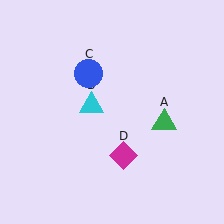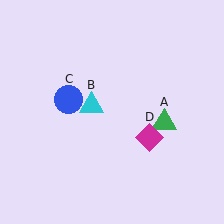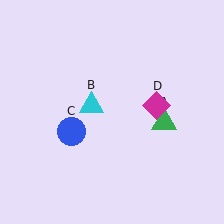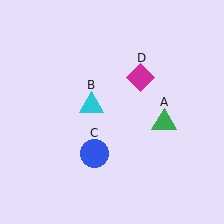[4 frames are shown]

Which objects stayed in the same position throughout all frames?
Green triangle (object A) and cyan triangle (object B) remained stationary.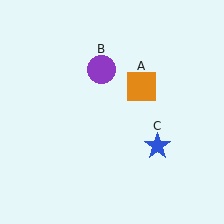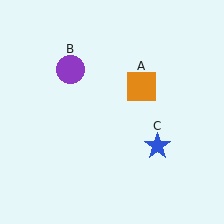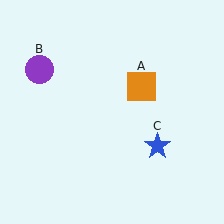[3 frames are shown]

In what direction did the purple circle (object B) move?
The purple circle (object B) moved left.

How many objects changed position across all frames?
1 object changed position: purple circle (object B).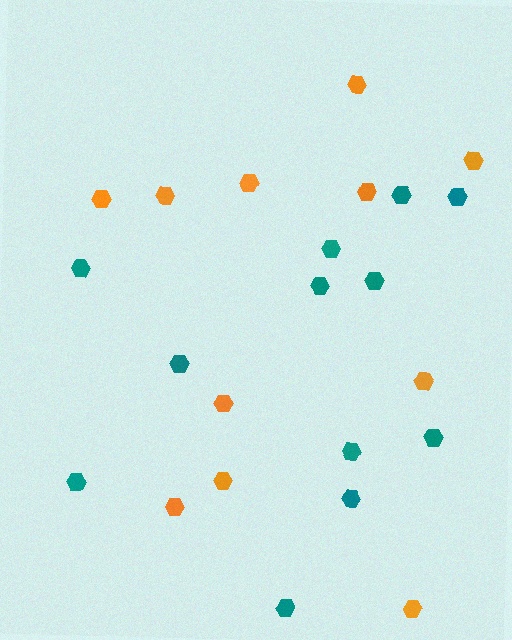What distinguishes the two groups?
There are 2 groups: one group of teal hexagons (12) and one group of orange hexagons (11).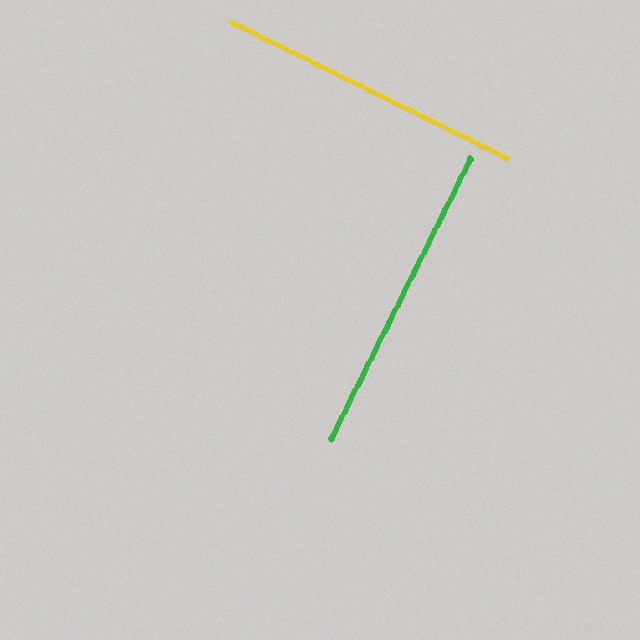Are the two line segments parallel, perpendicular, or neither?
Perpendicular — they meet at approximately 90°.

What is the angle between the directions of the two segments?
Approximately 90 degrees.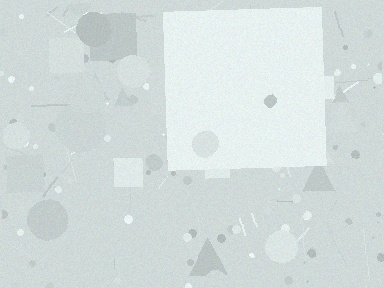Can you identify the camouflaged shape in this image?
The camouflaged shape is a square.